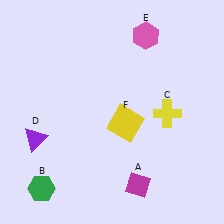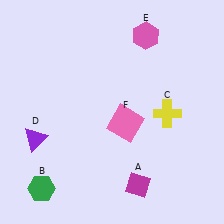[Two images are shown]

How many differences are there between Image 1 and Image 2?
There is 1 difference between the two images.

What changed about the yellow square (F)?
In Image 1, F is yellow. In Image 2, it changed to pink.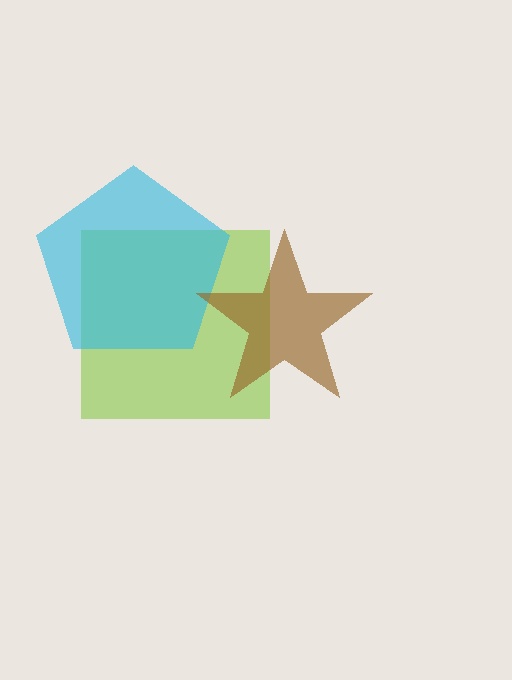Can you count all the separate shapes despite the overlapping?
Yes, there are 3 separate shapes.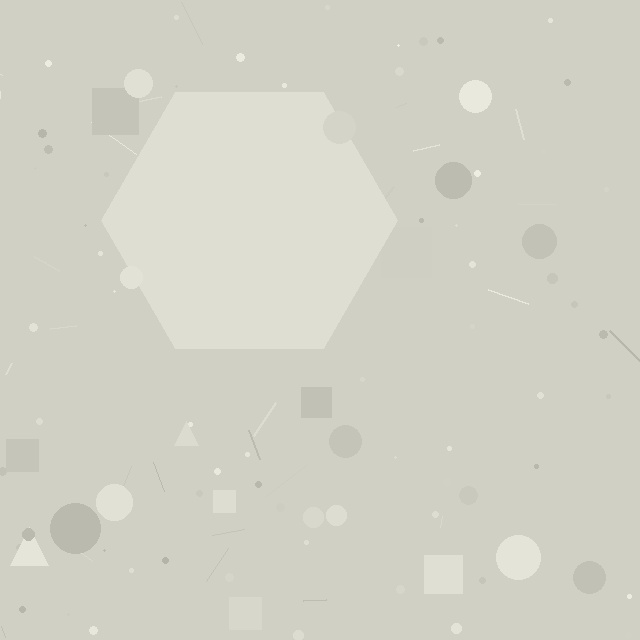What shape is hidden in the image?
A hexagon is hidden in the image.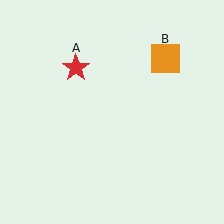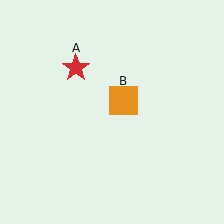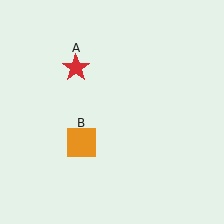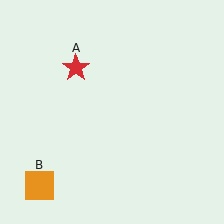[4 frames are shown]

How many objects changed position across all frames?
1 object changed position: orange square (object B).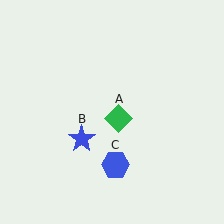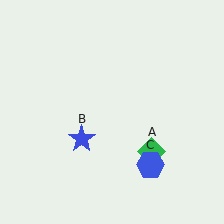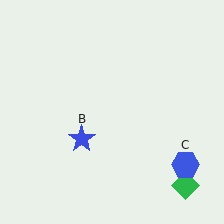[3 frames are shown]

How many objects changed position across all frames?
2 objects changed position: green diamond (object A), blue hexagon (object C).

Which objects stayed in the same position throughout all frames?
Blue star (object B) remained stationary.